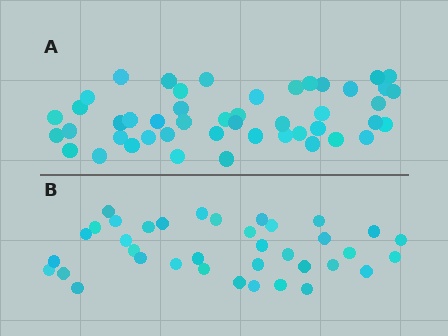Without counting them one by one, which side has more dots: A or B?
Region A (the top region) has more dots.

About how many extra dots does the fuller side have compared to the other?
Region A has roughly 10 or so more dots than region B.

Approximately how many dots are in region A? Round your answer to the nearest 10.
About 50 dots. (The exact count is 47, which rounds to 50.)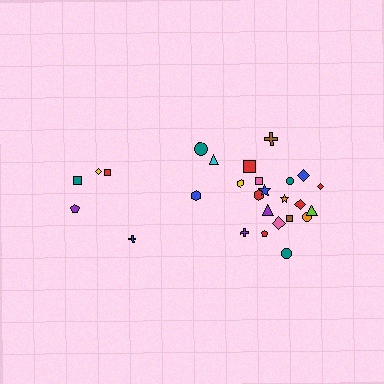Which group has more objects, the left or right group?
The right group.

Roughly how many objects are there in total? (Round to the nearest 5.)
Roughly 25 objects in total.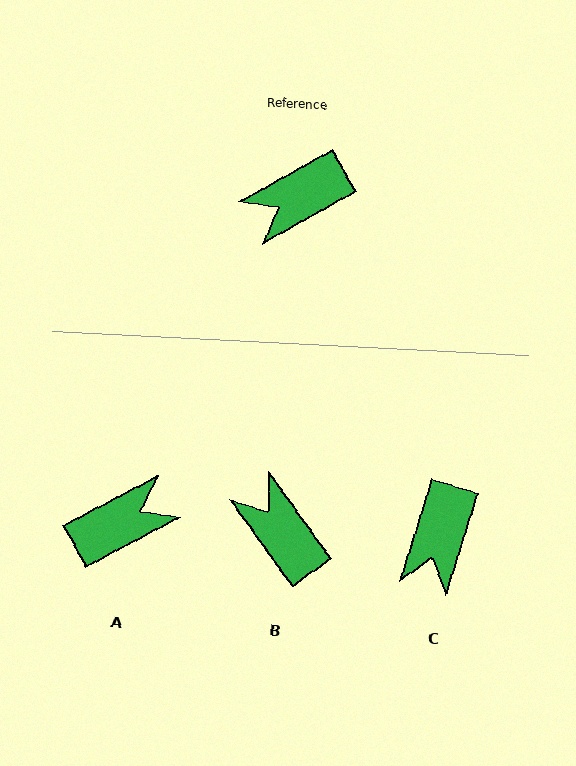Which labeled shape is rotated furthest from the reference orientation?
A, about 178 degrees away.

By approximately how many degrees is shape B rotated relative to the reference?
Approximately 84 degrees clockwise.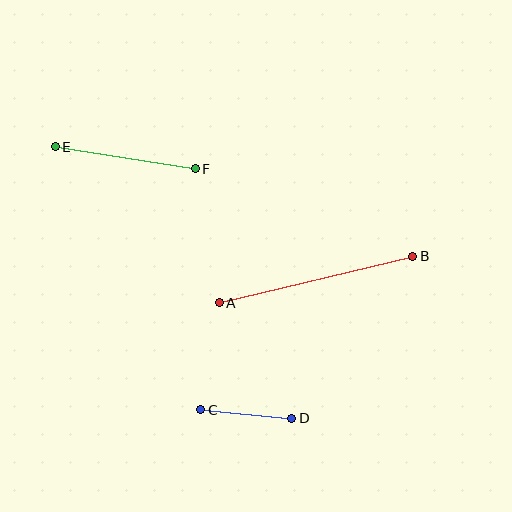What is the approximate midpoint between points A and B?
The midpoint is at approximately (316, 280) pixels.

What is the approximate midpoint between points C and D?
The midpoint is at approximately (246, 414) pixels.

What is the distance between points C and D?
The distance is approximately 91 pixels.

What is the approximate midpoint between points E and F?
The midpoint is at approximately (125, 158) pixels.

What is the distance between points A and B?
The distance is approximately 199 pixels.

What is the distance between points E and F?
The distance is approximately 142 pixels.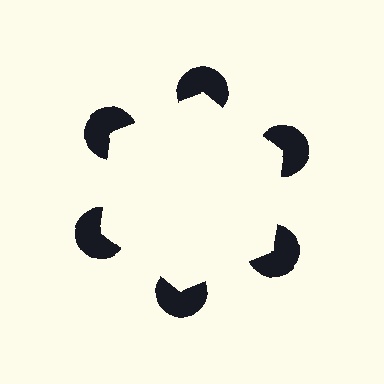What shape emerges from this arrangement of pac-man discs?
An illusory hexagon — its edges are inferred from the aligned wedge cuts in the pac-man discs, not physically drawn.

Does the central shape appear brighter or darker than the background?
It typically appears slightly brighter than the background, even though no actual brightness change is drawn.